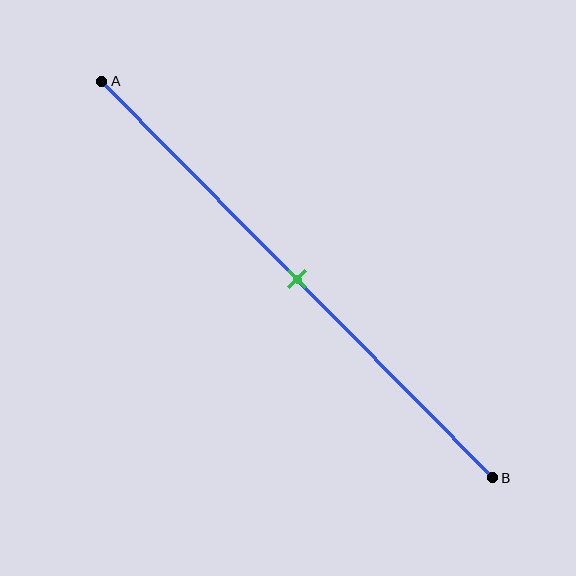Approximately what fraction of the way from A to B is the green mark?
The green mark is approximately 50% of the way from A to B.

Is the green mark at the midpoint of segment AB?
Yes, the mark is approximately at the midpoint.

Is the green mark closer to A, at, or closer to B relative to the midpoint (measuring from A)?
The green mark is approximately at the midpoint of segment AB.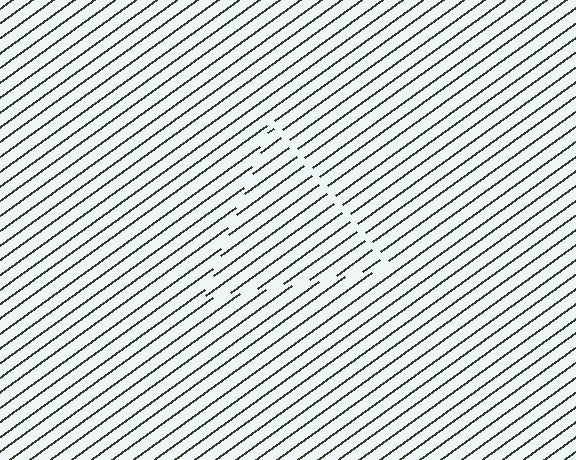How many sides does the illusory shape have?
3 sides — the line-ends trace a triangle.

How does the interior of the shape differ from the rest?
The interior of the shape contains the same grating, shifted by half a period — the contour is defined by the phase discontinuity where line-ends from the inner and outer gratings abut.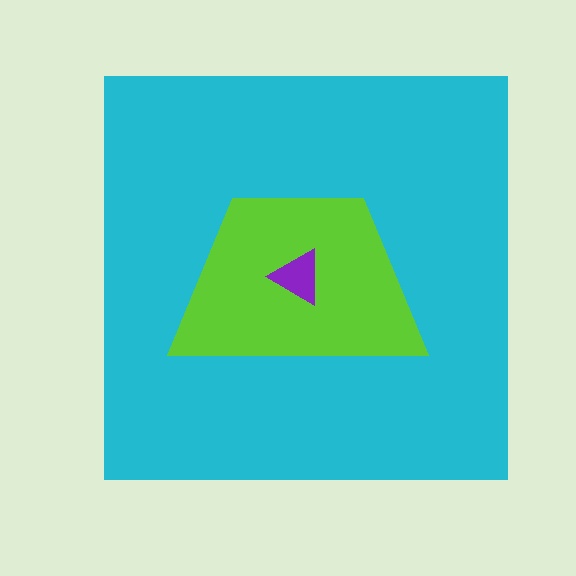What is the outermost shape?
The cyan square.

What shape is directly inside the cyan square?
The lime trapezoid.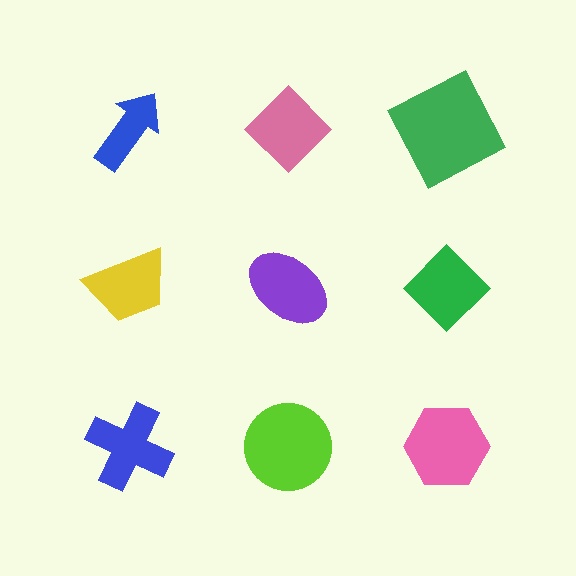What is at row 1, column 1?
A blue arrow.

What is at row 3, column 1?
A blue cross.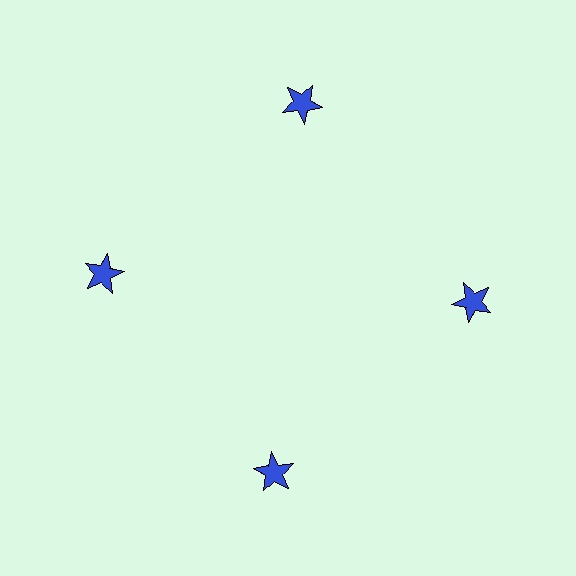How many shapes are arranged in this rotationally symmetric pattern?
There are 4 shapes, arranged in 4 groups of 1.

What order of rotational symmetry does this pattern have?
This pattern has 4-fold rotational symmetry.